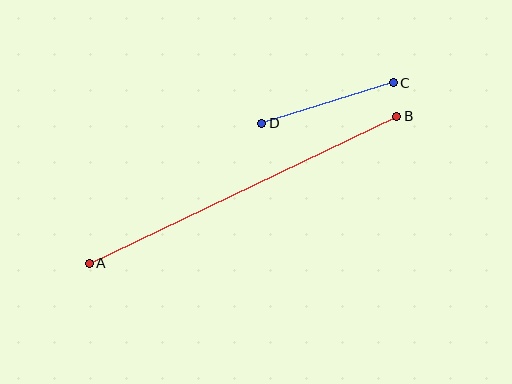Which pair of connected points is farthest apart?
Points A and B are farthest apart.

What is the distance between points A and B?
The distance is approximately 341 pixels.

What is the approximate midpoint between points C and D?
The midpoint is at approximately (327, 103) pixels.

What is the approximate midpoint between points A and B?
The midpoint is at approximately (243, 190) pixels.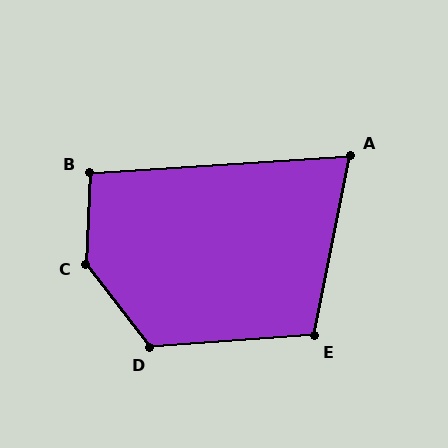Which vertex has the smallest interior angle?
A, at approximately 75 degrees.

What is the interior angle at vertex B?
Approximately 96 degrees (obtuse).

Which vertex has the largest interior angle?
C, at approximately 140 degrees.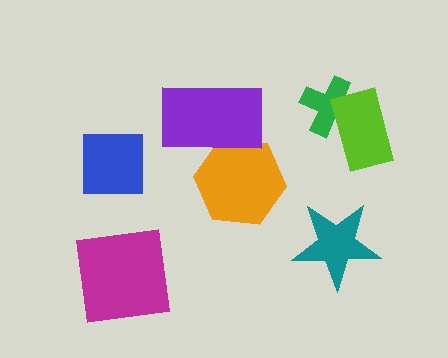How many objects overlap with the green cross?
1 object overlaps with the green cross.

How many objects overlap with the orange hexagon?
1 object overlaps with the orange hexagon.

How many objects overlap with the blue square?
0 objects overlap with the blue square.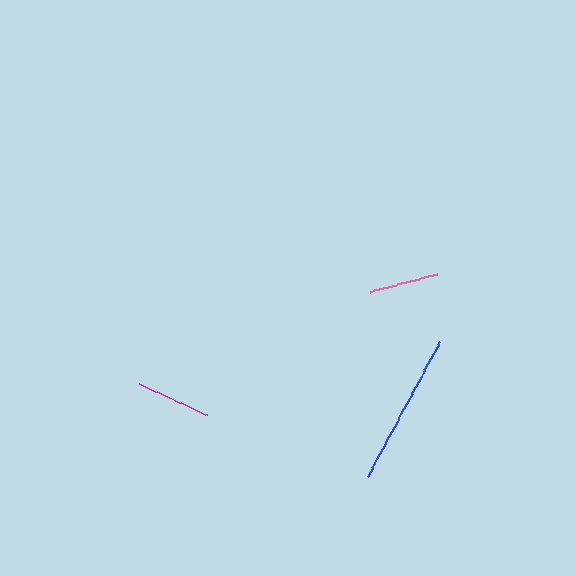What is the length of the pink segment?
The pink segment is approximately 68 pixels long.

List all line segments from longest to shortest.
From longest to shortest: blue, magenta, pink.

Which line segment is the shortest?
The pink line is the shortest at approximately 68 pixels.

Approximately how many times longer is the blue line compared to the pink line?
The blue line is approximately 2.2 times the length of the pink line.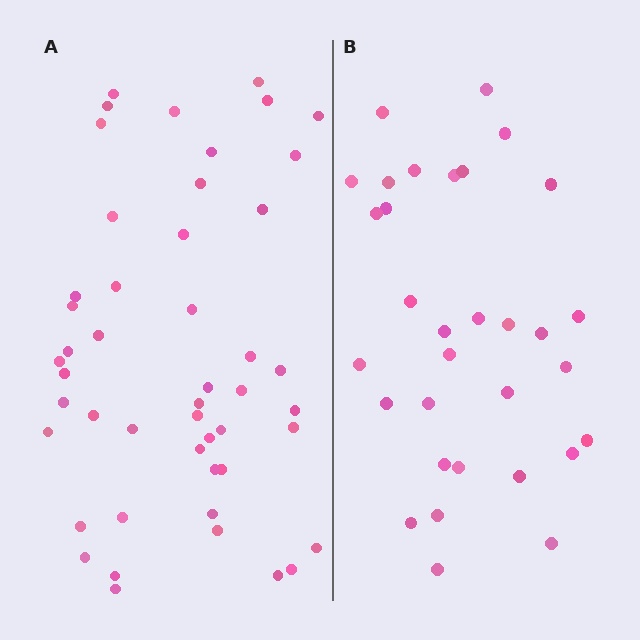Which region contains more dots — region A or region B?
Region A (the left region) has more dots.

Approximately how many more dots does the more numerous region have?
Region A has approximately 15 more dots than region B.